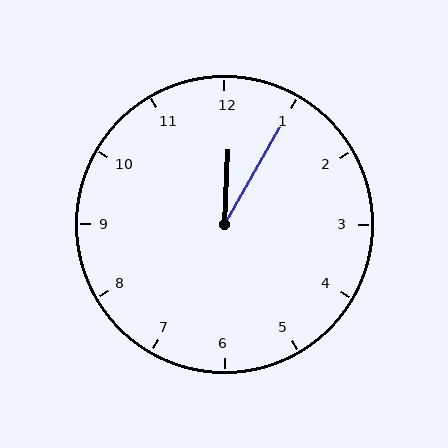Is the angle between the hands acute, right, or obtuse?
It is acute.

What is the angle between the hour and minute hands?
Approximately 28 degrees.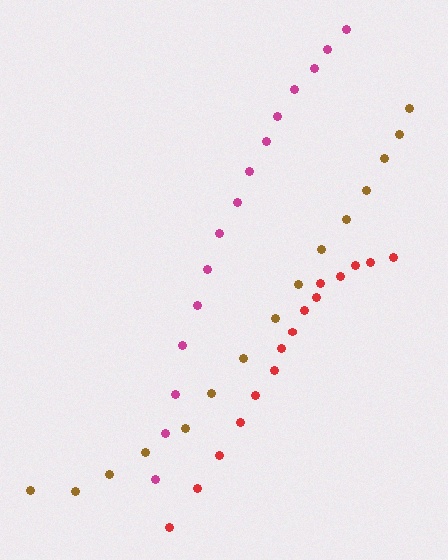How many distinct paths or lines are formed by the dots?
There are 3 distinct paths.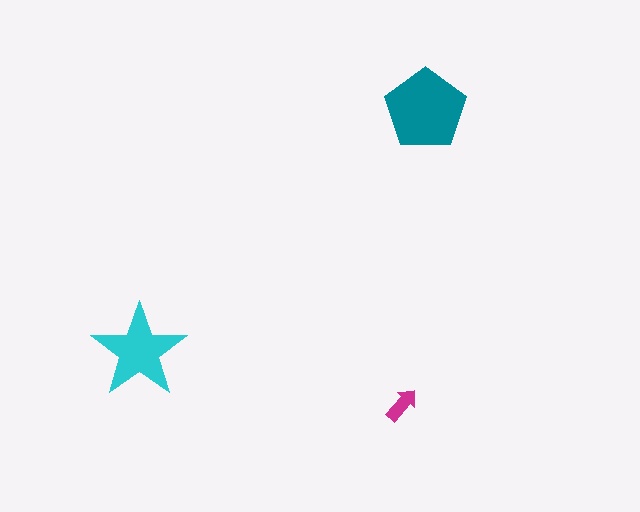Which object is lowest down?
The magenta arrow is bottommost.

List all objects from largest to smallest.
The teal pentagon, the cyan star, the magenta arrow.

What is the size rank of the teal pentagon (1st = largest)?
1st.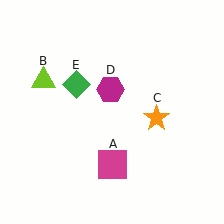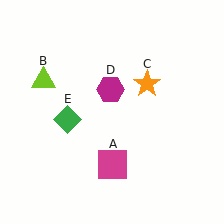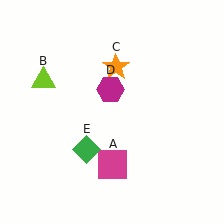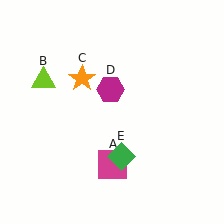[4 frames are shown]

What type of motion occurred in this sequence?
The orange star (object C), green diamond (object E) rotated counterclockwise around the center of the scene.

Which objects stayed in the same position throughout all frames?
Magenta square (object A) and lime triangle (object B) and magenta hexagon (object D) remained stationary.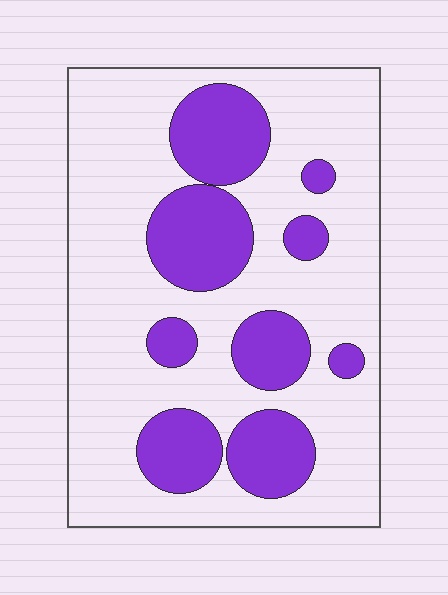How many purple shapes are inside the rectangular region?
9.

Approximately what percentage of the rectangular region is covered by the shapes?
Approximately 30%.